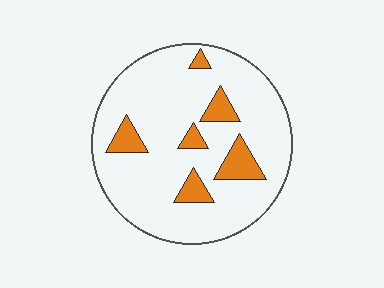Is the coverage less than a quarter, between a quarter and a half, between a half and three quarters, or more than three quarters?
Less than a quarter.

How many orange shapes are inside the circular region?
6.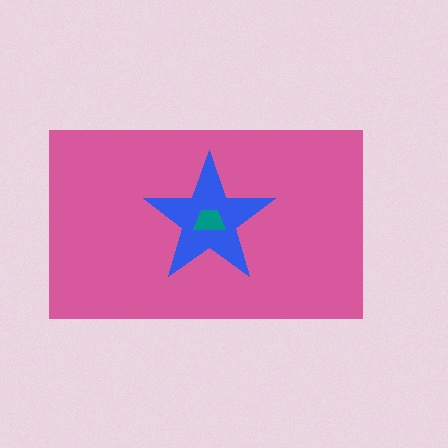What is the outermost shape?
The pink rectangle.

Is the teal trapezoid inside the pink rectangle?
Yes.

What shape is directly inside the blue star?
The teal trapezoid.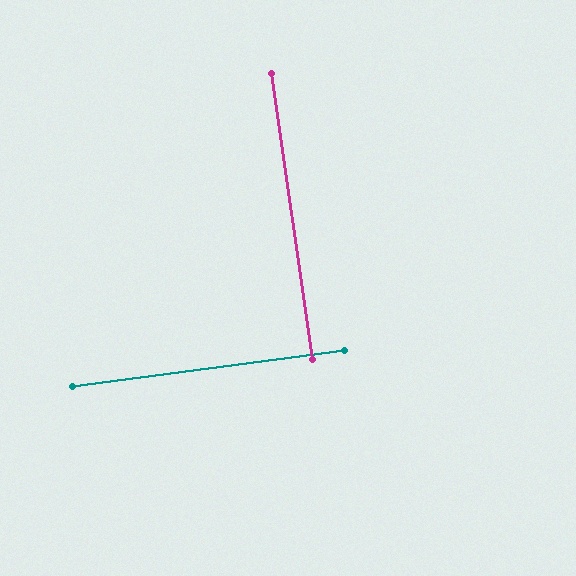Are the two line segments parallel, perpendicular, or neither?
Perpendicular — they meet at approximately 89°.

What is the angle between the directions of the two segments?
Approximately 89 degrees.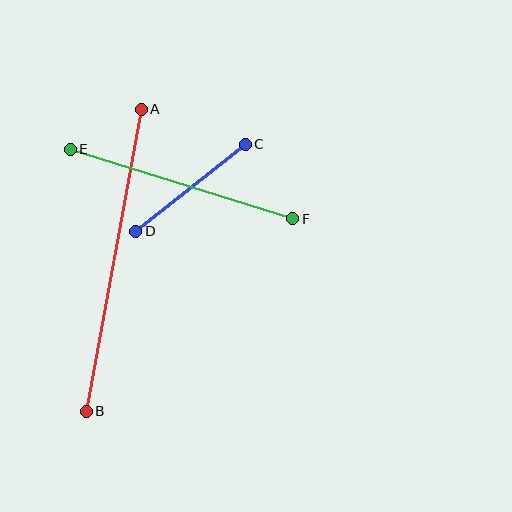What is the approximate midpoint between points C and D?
The midpoint is at approximately (190, 188) pixels.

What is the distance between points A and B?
The distance is approximately 307 pixels.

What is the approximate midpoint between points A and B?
The midpoint is at approximately (114, 260) pixels.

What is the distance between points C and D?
The distance is approximately 140 pixels.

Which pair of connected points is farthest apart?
Points A and B are farthest apart.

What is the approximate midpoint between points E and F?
The midpoint is at approximately (181, 184) pixels.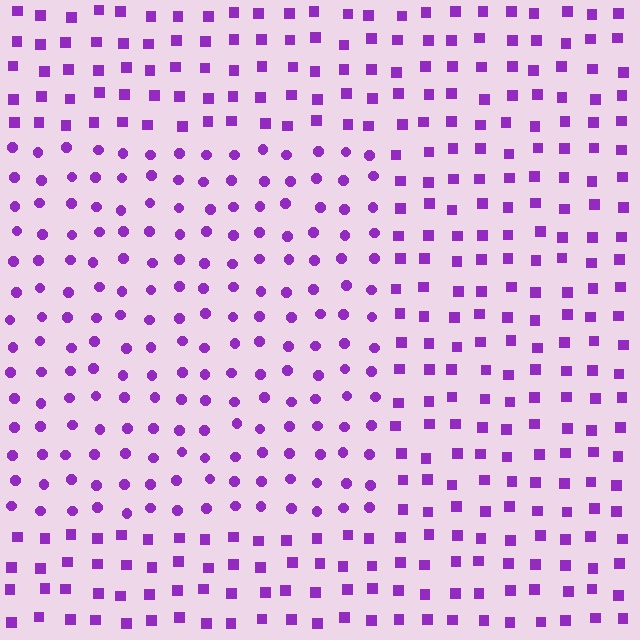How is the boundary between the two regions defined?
The boundary is defined by a change in element shape: circles inside vs. squares outside. All elements share the same color and spacing.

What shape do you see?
I see a rectangle.